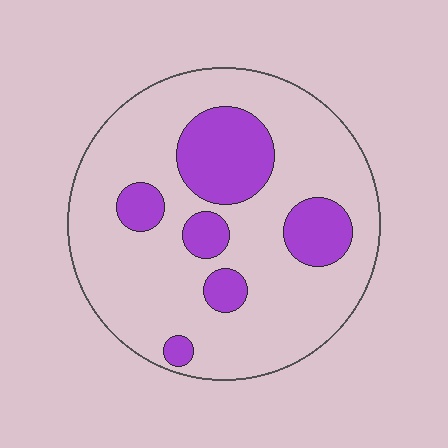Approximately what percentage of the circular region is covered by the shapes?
Approximately 25%.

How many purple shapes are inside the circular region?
6.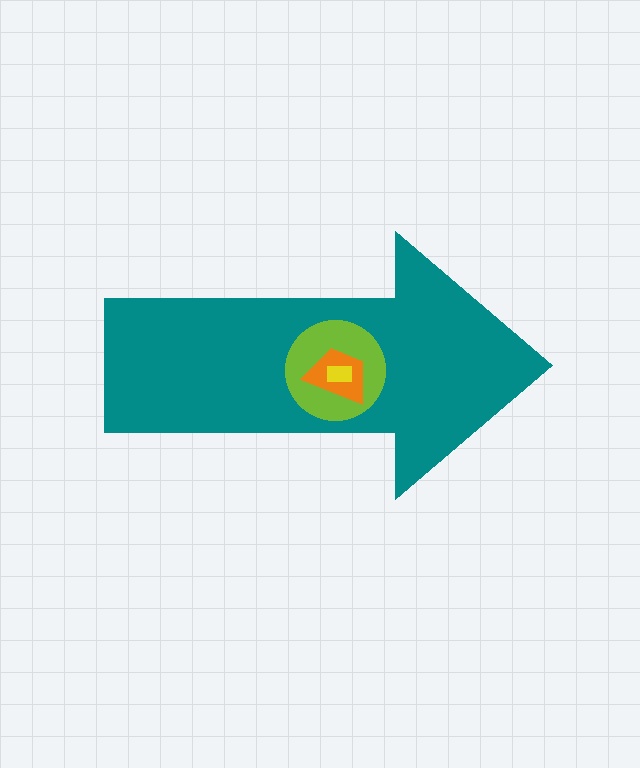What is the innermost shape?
The yellow rectangle.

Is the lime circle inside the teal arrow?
Yes.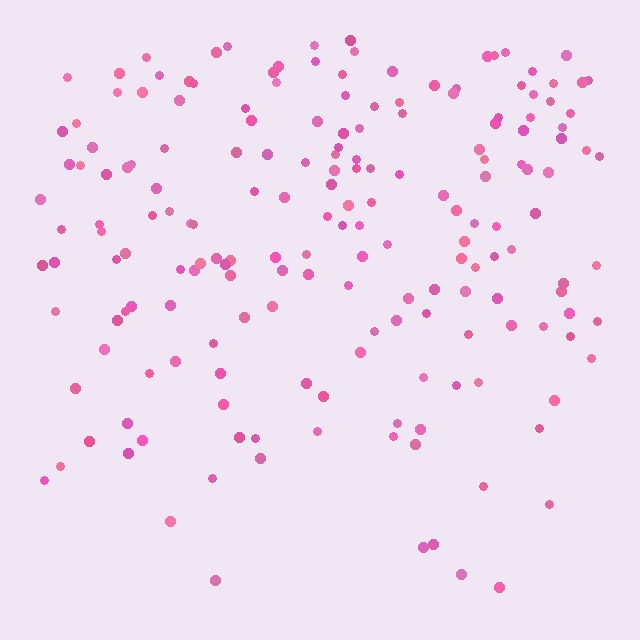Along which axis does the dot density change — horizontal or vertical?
Vertical.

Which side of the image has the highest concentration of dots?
The top.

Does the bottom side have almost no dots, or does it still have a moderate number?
Still a moderate number, just noticeably fewer than the top.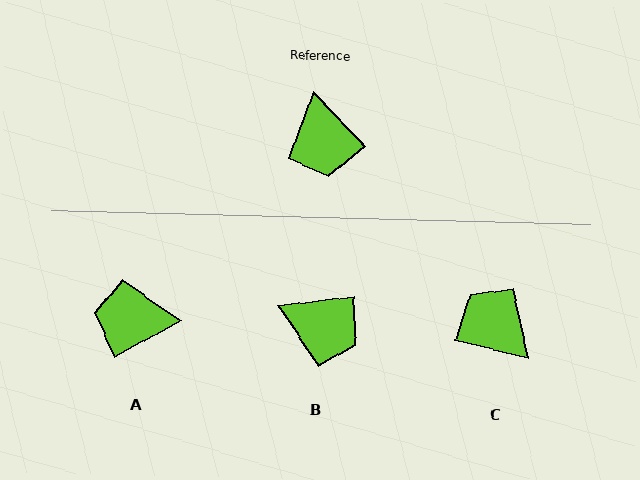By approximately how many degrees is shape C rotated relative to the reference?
Approximately 148 degrees clockwise.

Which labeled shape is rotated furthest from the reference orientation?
C, about 148 degrees away.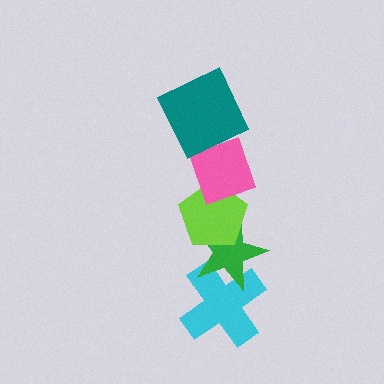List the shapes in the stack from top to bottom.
From top to bottom: the teal square, the pink diamond, the lime pentagon, the green star, the cyan cross.